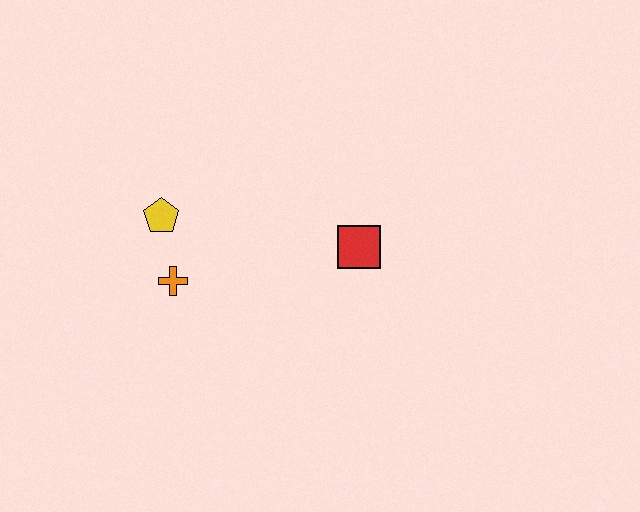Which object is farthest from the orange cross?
The red square is farthest from the orange cross.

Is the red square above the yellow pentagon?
No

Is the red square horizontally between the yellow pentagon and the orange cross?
No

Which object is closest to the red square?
The orange cross is closest to the red square.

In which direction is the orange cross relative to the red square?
The orange cross is to the left of the red square.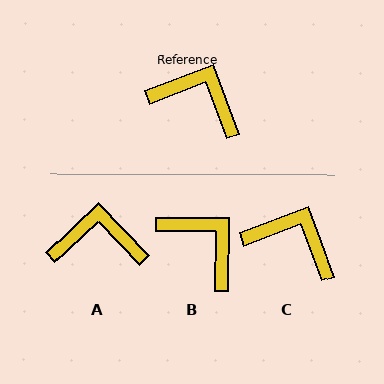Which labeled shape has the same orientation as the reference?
C.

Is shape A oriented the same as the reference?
No, it is off by about 23 degrees.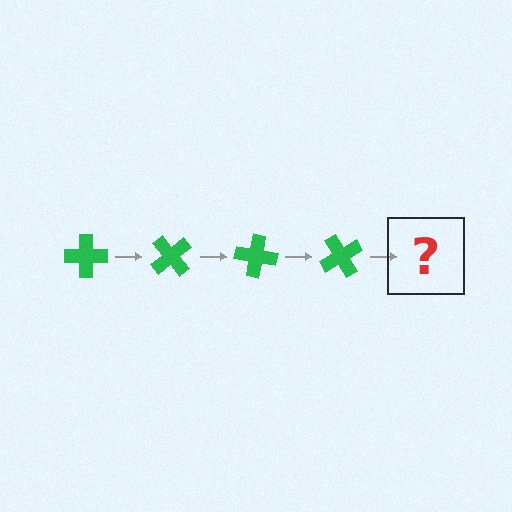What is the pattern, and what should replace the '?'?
The pattern is that the cross rotates 50 degrees each step. The '?' should be a green cross rotated 200 degrees.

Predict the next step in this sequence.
The next step is a green cross rotated 200 degrees.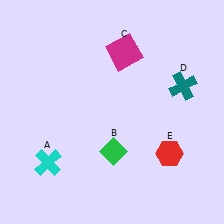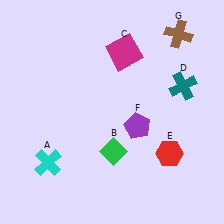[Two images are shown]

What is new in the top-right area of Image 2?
A brown cross (G) was added in the top-right area of Image 2.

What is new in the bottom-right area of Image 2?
A purple pentagon (F) was added in the bottom-right area of Image 2.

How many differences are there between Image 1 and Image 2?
There are 2 differences between the two images.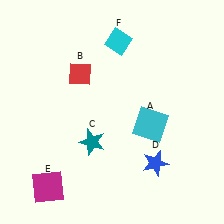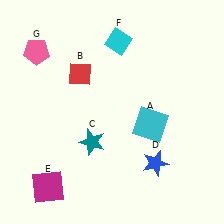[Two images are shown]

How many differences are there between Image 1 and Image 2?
There is 1 difference between the two images.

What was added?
A pink pentagon (G) was added in Image 2.